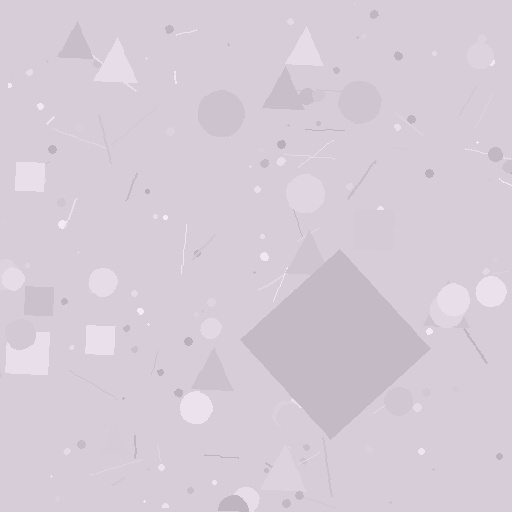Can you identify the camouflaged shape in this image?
The camouflaged shape is a diamond.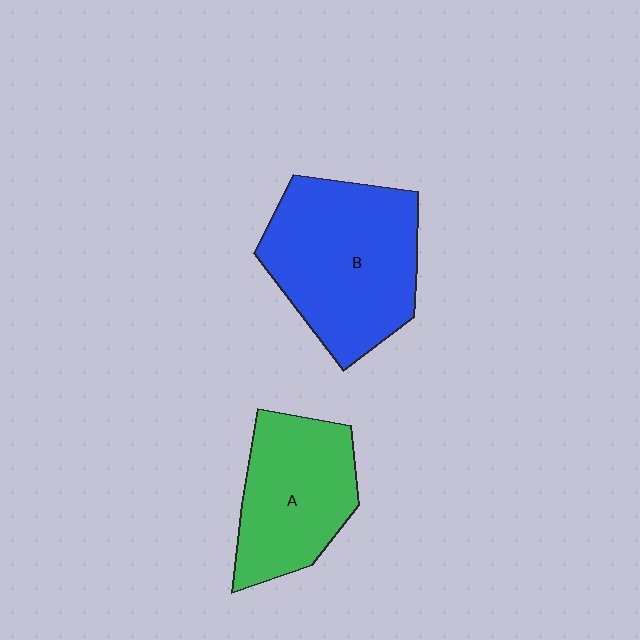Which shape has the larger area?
Shape B (blue).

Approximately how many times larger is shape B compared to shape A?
Approximately 1.4 times.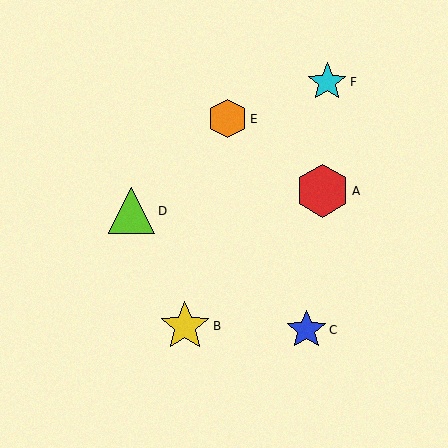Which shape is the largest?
The red hexagon (labeled A) is the largest.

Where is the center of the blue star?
The center of the blue star is at (306, 330).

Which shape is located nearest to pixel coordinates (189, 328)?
The yellow star (labeled B) at (185, 326) is nearest to that location.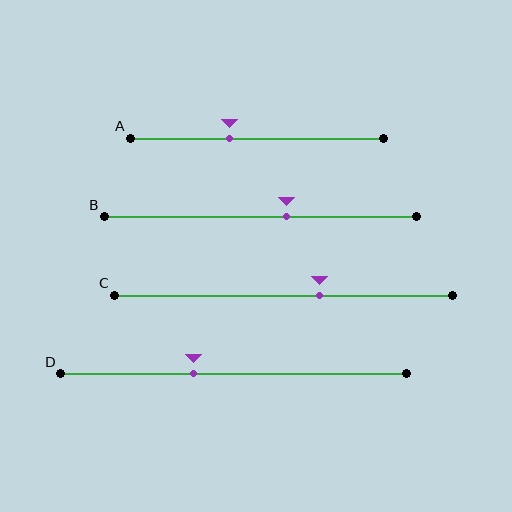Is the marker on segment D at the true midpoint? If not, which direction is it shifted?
No, the marker on segment D is shifted to the left by about 12% of the segment length.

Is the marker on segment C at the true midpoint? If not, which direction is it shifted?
No, the marker on segment C is shifted to the right by about 11% of the segment length.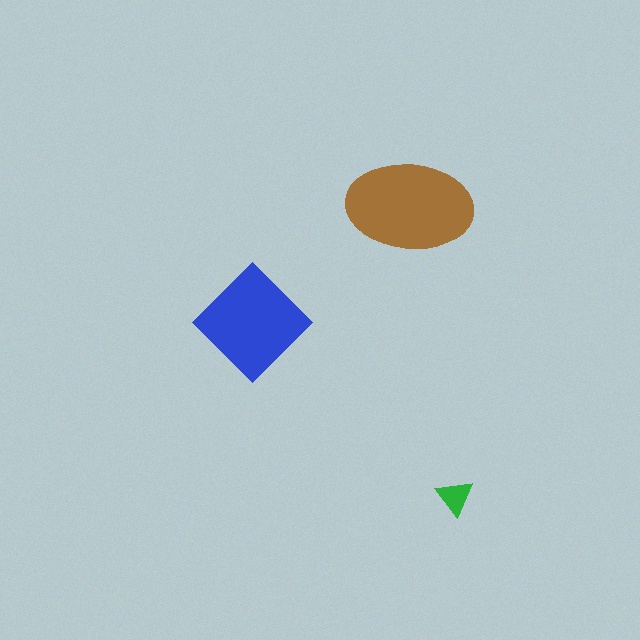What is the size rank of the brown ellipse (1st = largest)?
1st.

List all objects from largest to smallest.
The brown ellipse, the blue diamond, the green triangle.